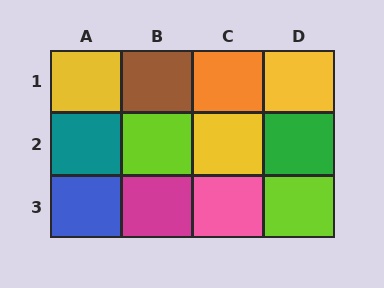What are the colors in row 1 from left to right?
Yellow, brown, orange, yellow.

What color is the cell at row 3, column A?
Blue.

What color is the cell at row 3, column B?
Magenta.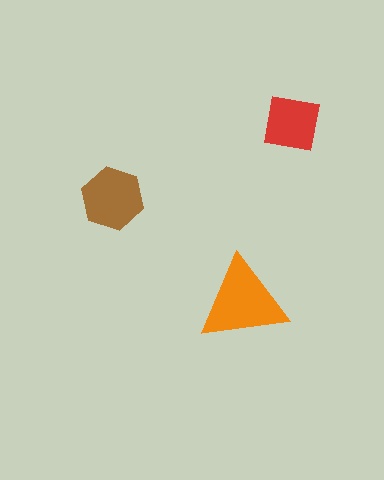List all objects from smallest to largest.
The red square, the brown hexagon, the orange triangle.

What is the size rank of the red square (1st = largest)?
3rd.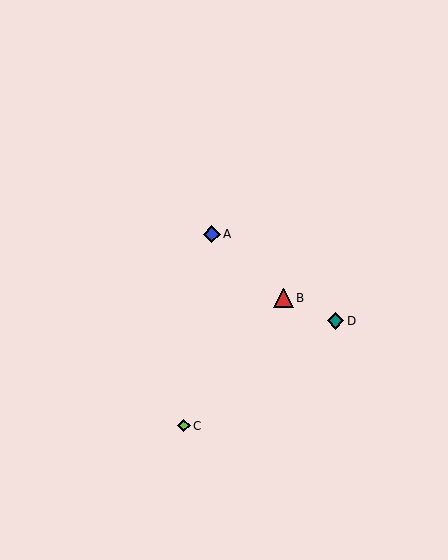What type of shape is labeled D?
Shape D is a teal diamond.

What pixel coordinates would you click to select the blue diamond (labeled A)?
Click at (212, 234) to select the blue diamond A.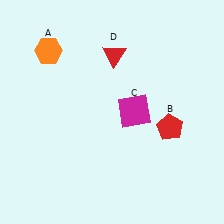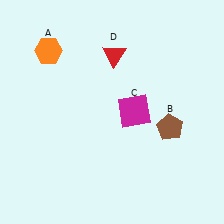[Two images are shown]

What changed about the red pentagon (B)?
In Image 1, B is red. In Image 2, it changed to brown.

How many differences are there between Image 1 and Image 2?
There is 1 difference between the two images.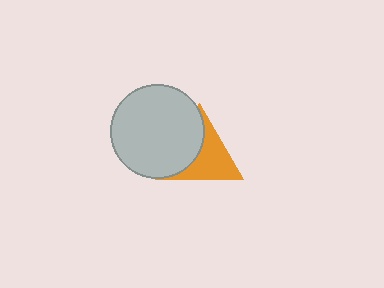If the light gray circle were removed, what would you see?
You would see the complete orange triangle.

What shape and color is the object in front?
The object in front is a light gray circle.